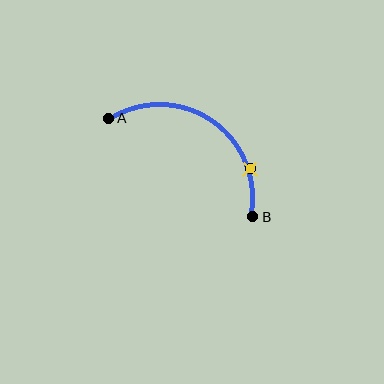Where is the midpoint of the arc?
The arc midpoint is the point on the curve farthest from the straight line joining A and B. It sits above and to the right of that line.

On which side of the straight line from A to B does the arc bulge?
The arc bulges above and to the right of the straight line connecting A and B.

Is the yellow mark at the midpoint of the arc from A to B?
No. The yellow mark lies on the arc but is closer to endpoint B. The arc midpoint would be at the point on the curve equidistant along the arc from both A and B.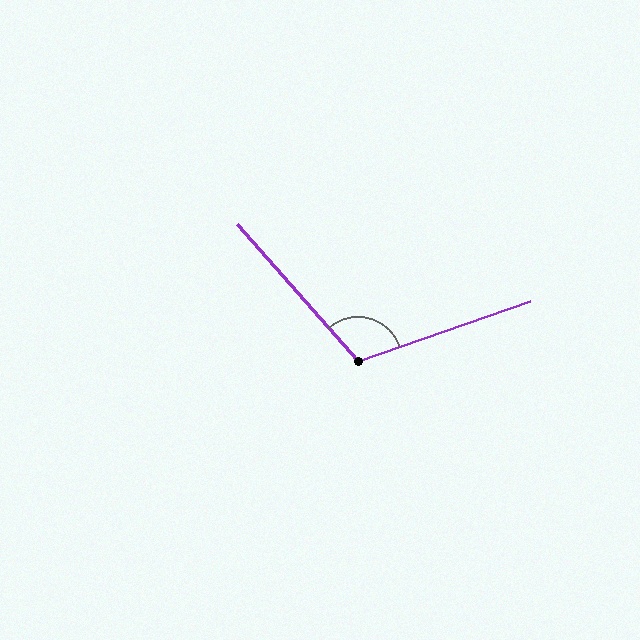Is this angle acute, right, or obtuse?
It is obtuse.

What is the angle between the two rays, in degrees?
Approximately 113 degrees.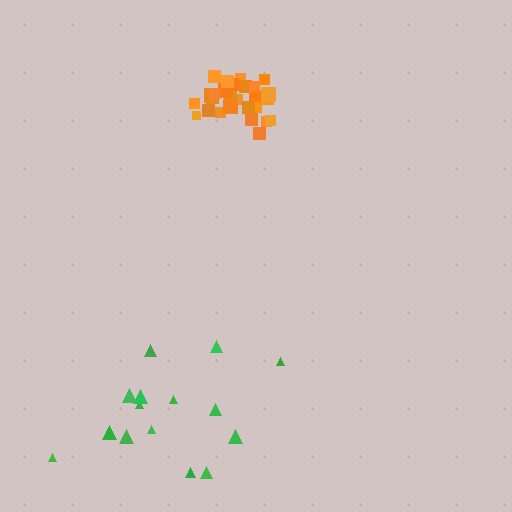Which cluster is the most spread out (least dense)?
Green.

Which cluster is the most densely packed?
Orange.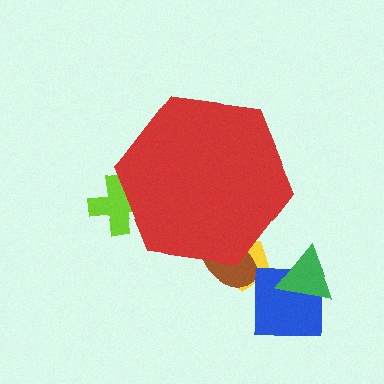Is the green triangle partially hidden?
No, the green triangle is fully visible.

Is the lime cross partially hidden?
Yes, the lime cross is partially hidden behind the red hexagon.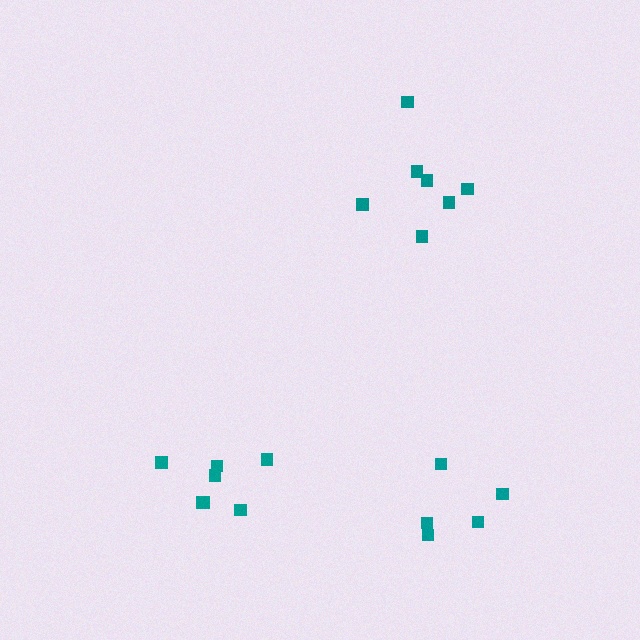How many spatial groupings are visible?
There are 3 spatial groupings.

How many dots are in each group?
Group 1: 5 dots, Group 2: 7 dots, Group 3: 7 dots (19 total).